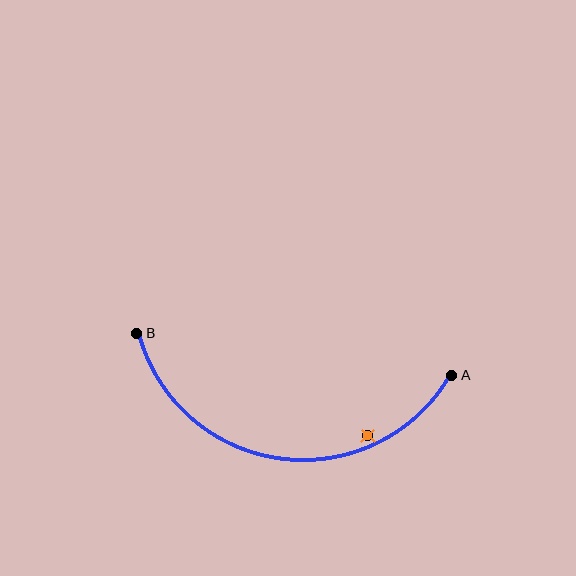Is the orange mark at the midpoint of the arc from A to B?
No — the orange mark does not lie on the arc at all. It sits slightly inside the curve.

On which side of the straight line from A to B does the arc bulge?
The arc bulges below the straight line connecting A and B.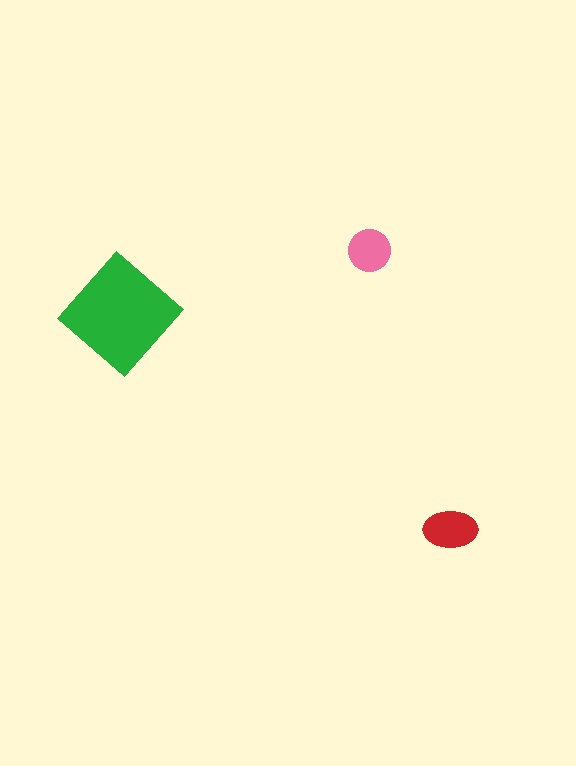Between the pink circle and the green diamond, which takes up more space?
The green diamond.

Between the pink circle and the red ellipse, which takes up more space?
The red ellipse.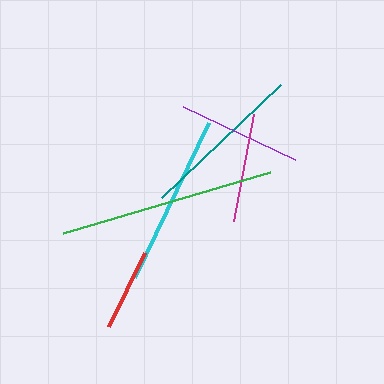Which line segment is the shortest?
The red line is the shortest at approximately 83 pixels.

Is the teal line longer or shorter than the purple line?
The teal line is longer than the purple line.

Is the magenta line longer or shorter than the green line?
The green line is longer than the magenta line.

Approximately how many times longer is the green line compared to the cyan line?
The green line is approximately 1.3 times the length of the cyan line.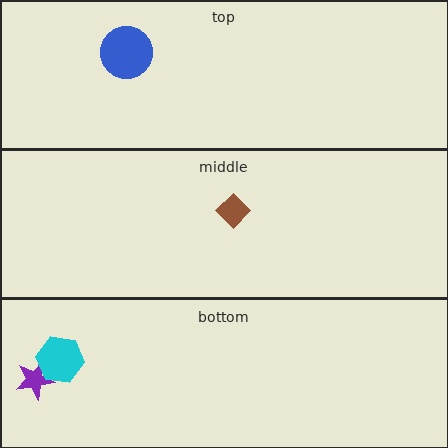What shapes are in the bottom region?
The purple star, the cyan hexagon.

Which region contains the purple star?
The bottom region.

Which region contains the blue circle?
The top region.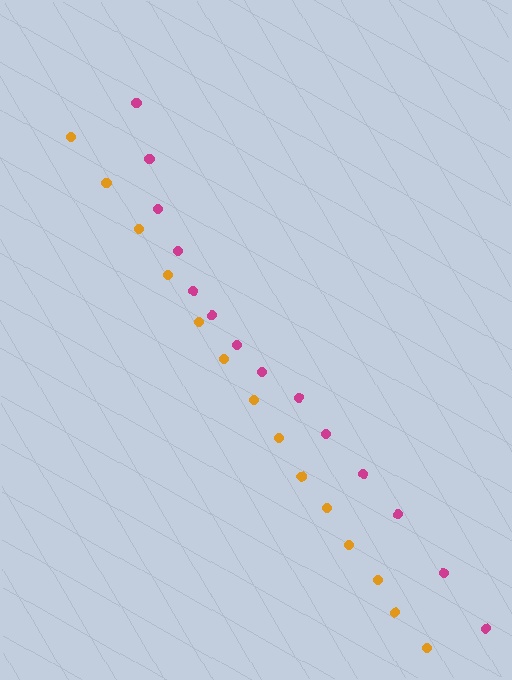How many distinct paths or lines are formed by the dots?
There are 2 distinct paths.